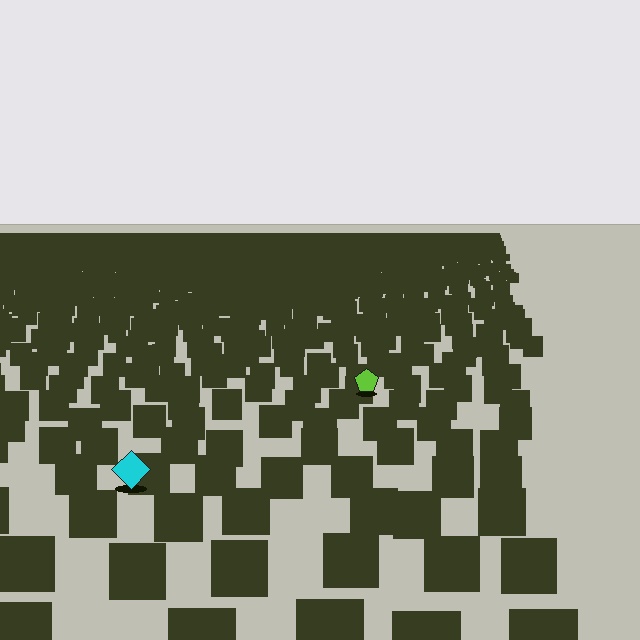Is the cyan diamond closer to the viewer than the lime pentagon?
Yes. The cyan diamond is closer — you can tell from the texture gradient: the ground texture is coarser near it.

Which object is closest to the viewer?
The cyan diamond is closest. The texture marks near it are larger and more spread out.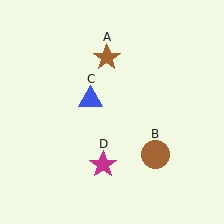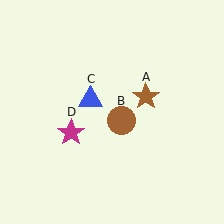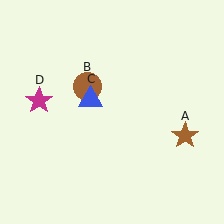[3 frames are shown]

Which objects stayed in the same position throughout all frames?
Blue triangle (object C) remained stationary.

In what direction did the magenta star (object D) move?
The magenta star (object D) moved up and to the left.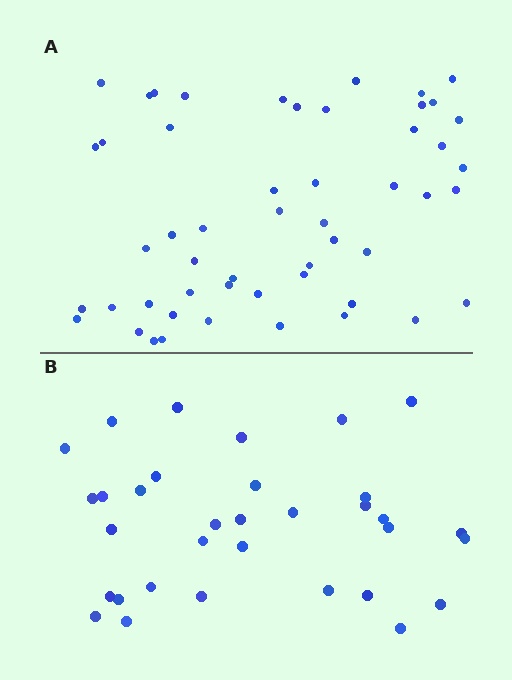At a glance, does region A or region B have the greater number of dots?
Region A (the top region) has more dots.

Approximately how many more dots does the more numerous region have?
Region A has approximately 20 more dots than region B.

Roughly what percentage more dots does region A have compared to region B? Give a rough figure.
About 60% more.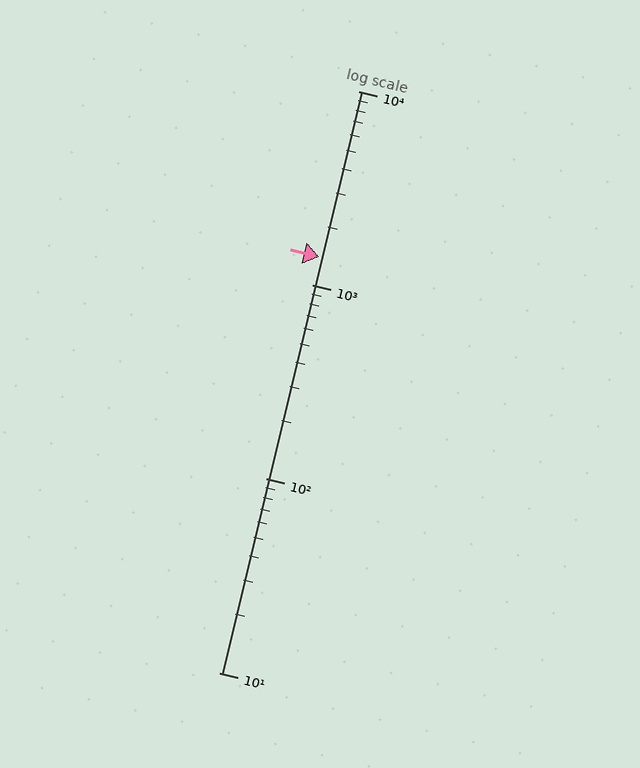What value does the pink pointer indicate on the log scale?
The pointer indicates approximately 1400.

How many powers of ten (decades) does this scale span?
The scale spans 3 decades, from 10 to 10000.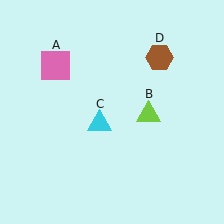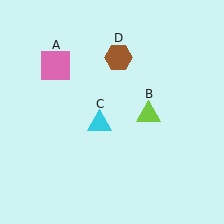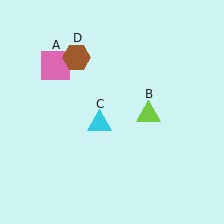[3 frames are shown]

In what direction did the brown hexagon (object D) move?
The brown hexagon (object D) moved left.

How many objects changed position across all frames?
1 object changed position: brown hexagon (object D).